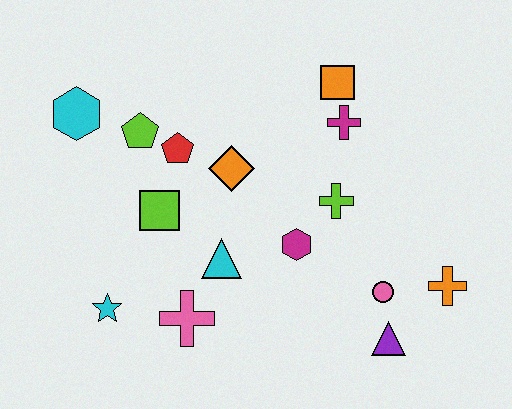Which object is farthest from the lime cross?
The cyan hexagon is farthest from the lime cross.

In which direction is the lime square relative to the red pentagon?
The lime square is below the red pentagon.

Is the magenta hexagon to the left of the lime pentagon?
No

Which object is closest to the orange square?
The magenta cross is closest to the orange square.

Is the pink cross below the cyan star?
Yes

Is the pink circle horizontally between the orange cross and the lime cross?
Yes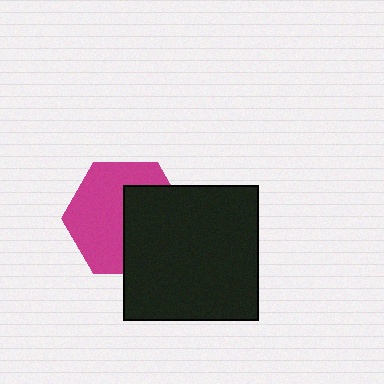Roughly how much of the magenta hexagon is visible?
About half of it is visible (roughly 57%).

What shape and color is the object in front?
The object in front is a black square.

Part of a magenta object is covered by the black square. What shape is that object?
It is a hexagon.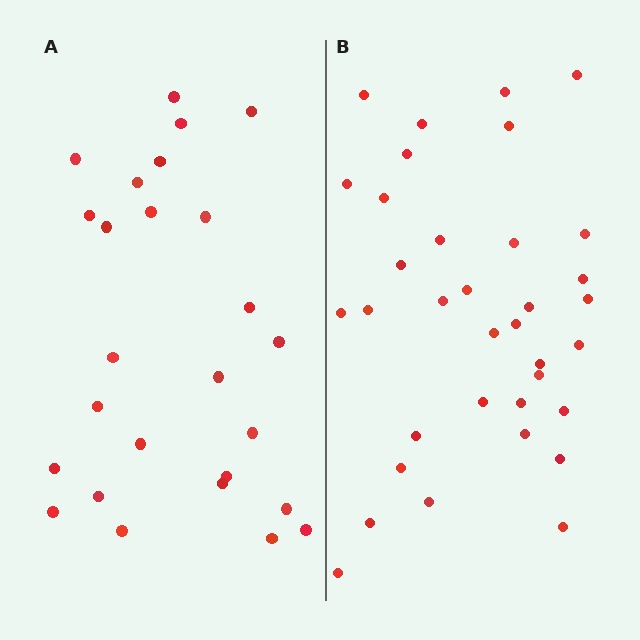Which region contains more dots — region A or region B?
Region B (the right region) has more dots.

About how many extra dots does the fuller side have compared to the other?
Region B has roughly 8 or so more dots than region A.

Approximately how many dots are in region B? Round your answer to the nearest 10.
About 40 dots. (The exact count is 35, which rounds to 40.)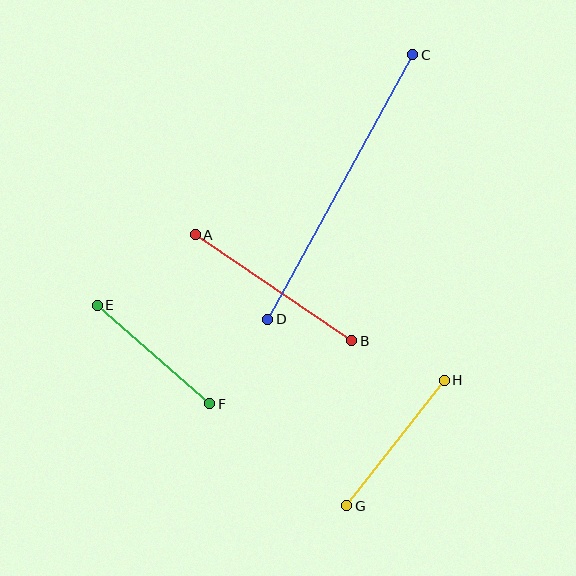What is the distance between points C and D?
The distance is approximately 302 pixels.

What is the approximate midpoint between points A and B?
The midpoint is at approximately (274, 288) pixels.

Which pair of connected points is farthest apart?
Points C and D are farthest apart.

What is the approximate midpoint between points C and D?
The midpoint is at approximately (340, 187) pixels.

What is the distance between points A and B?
The distance is approximately 189 pixels.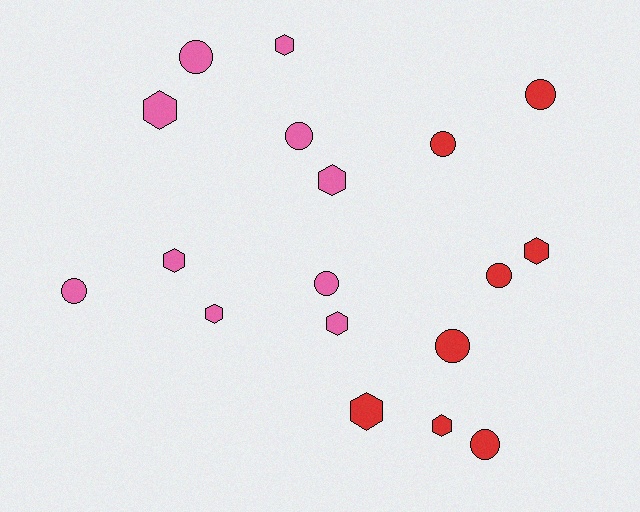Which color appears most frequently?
Pink, with 10 objects.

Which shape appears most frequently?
Circle, with 9 objects.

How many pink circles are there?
There are 4 pink circles.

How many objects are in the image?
There are 18 objects.